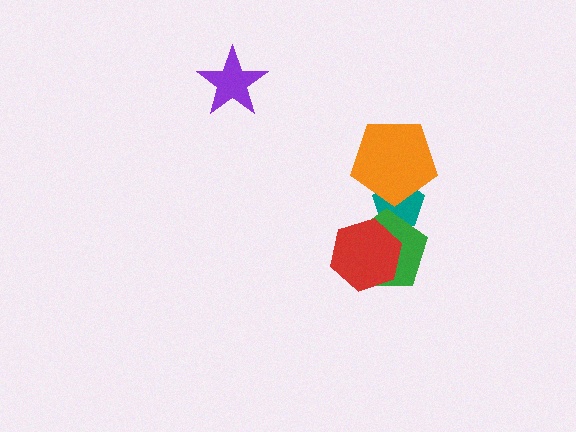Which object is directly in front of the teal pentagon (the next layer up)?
The green pentagon is directly in front of the teal pentagon.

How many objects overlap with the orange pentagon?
1 object overlaps with the orange pentagon.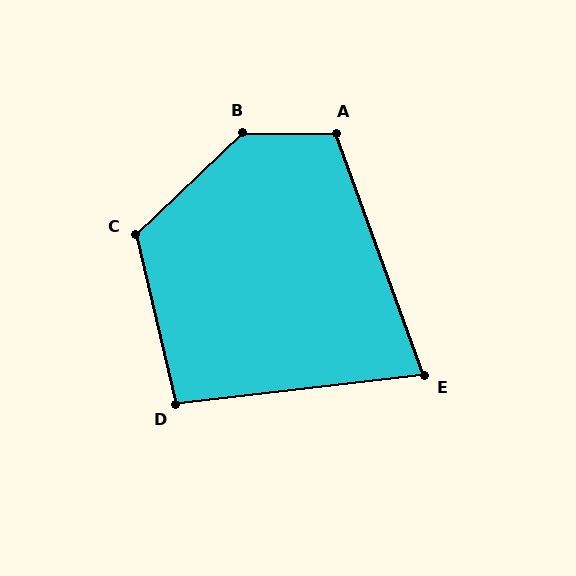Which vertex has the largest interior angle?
B, at approximately 136 degrees.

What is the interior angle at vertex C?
Approximately 120 degrees (obtuse).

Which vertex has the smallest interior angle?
E, at approximately 77 degrees.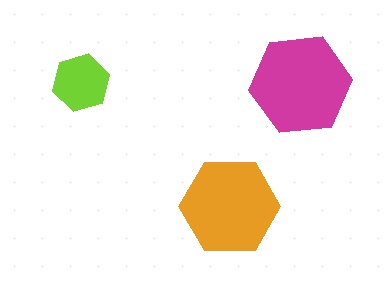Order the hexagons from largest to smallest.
the magenta one, the orange one, the lime one.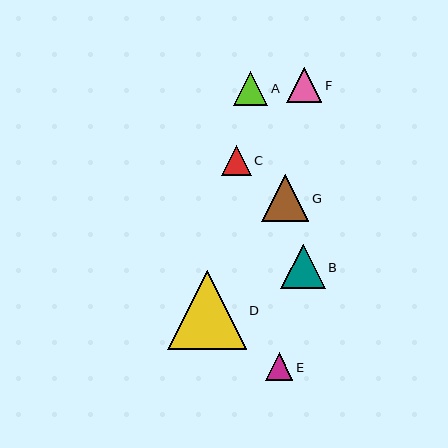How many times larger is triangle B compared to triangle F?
Triangle B is approximately 1.3 times the size of triangle F.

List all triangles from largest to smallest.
From largest to smallest: D, G, B, F, A, C, E.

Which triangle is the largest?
Triangle D is the largest with a size of approximately 78 pixels.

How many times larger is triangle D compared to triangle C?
Triangle D is approximately 2.6 times the size of triangle C.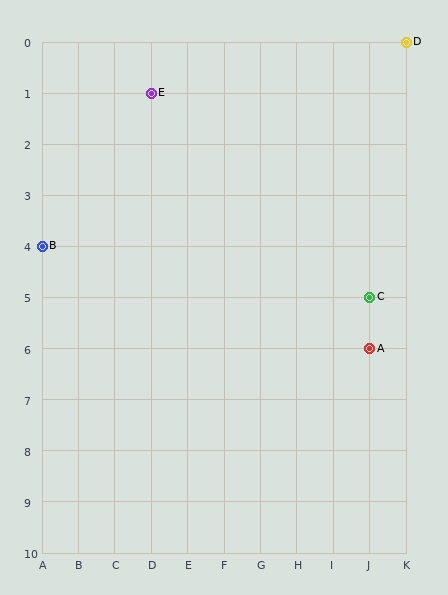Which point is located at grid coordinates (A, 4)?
Point B is at (A, 4).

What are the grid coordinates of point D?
Point D is at grid coordinates (K, 0).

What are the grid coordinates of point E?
Point E is at grid coordinates (D, 1).